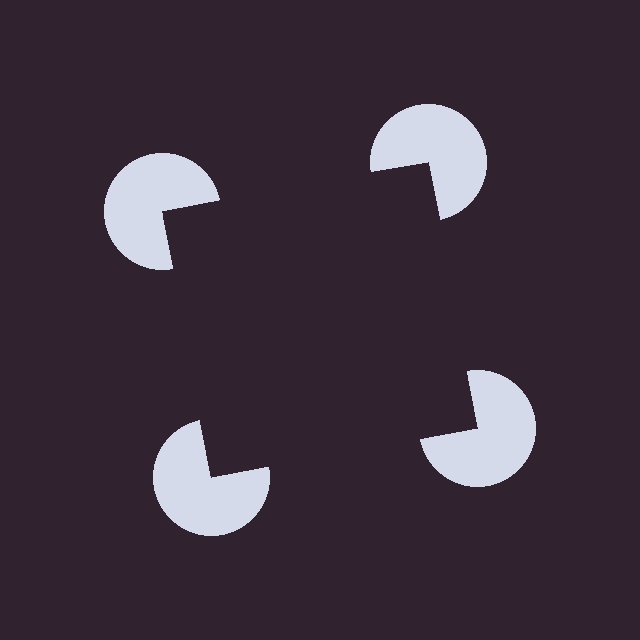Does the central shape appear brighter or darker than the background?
It typically appears slightly darker than the background, even though no actual brightness change is drawn.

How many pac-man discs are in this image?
There are 4 — one at each vertex of the illusory square.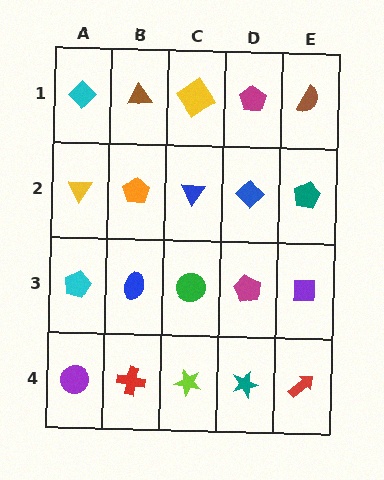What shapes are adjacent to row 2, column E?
A brown semicircle (row 1, column E), a purple square (row 3, column E), a blue diamond (row 2, column D).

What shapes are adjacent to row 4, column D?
A magenta pentagon (row 3, column D), a lime star (row 4, column C), a red arrow (row 4, column E).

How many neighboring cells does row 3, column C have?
4.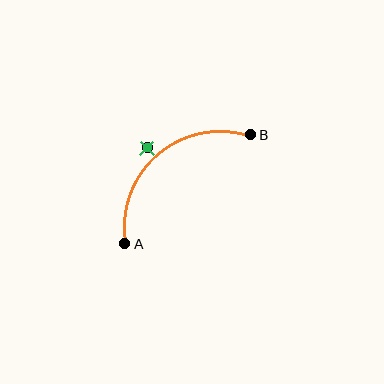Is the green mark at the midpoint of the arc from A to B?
No — the green mark does not lie on the arc at all. It sits slightly outside the curve.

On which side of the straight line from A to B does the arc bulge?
The arc bulges above and to the left of the straight line connecting A and B.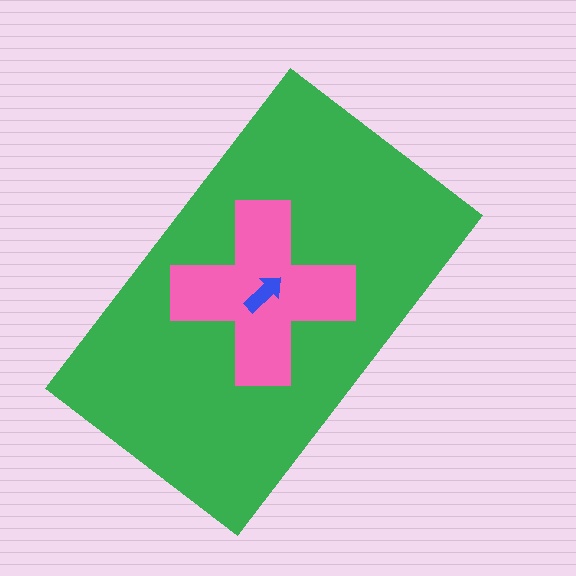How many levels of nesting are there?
3.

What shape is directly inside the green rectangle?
The pink cross.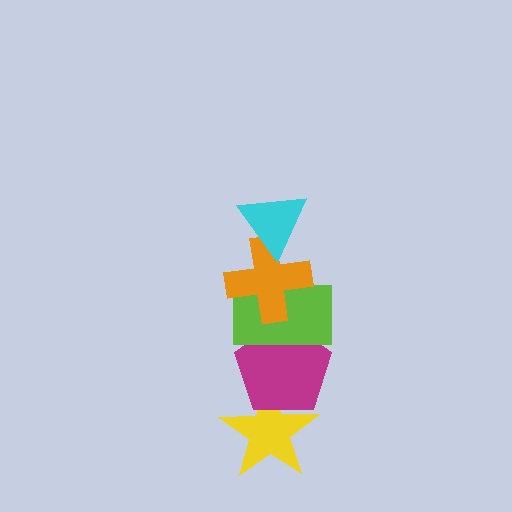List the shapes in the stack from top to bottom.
From top to bottom: the cyan triangle, the orange cross, the lime rectangle, the magenta pentagon, the yellow star.